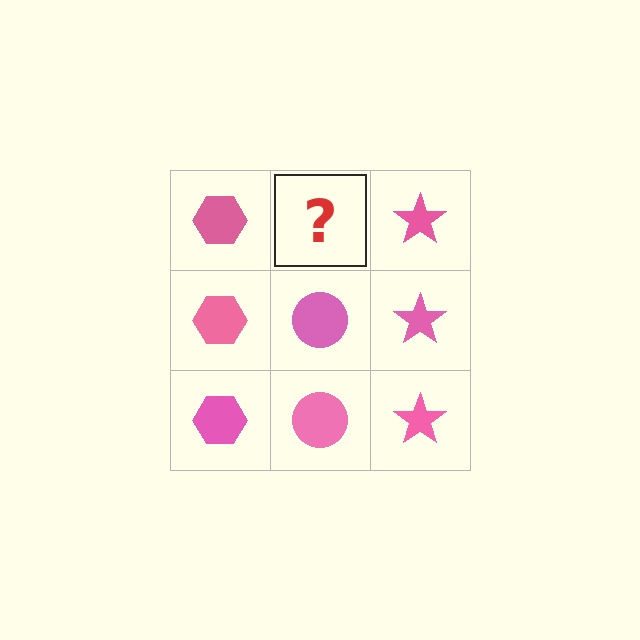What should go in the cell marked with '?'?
The missing cell should contain a pink circle.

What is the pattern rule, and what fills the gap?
The rule is that each column has a consistent shape. The gap should be filled with a pink circle.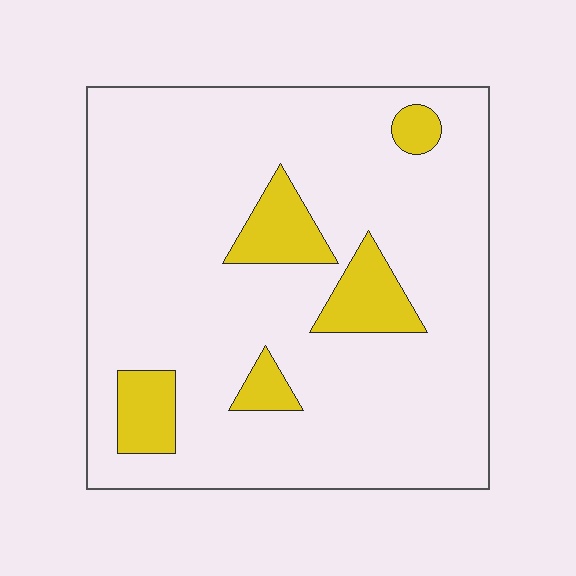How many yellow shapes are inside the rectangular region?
5.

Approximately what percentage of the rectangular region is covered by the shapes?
Approximately 15%.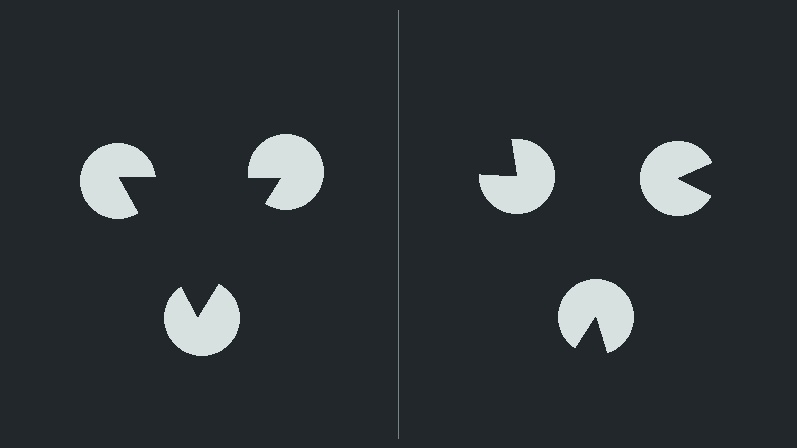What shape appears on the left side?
An illusory triangle.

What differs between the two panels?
The pac-man discs are positioned identically on both sides; only the wedge orientations differ. On the left they align to a triangle; on the right they are misaligned.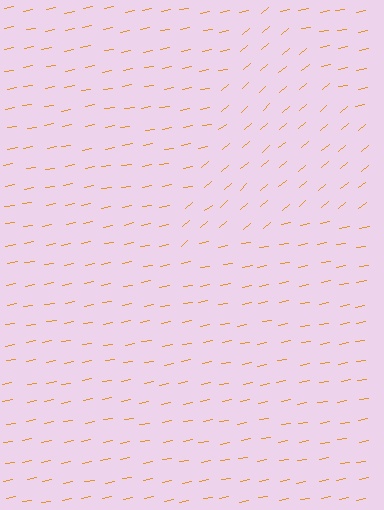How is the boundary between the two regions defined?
The boundary is defined purely by a change in line orientation (approximately 30 degrees difference). All lines are the same color and thickness.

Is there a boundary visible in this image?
Yes, there is a texture boundary formed by a change in line orientation.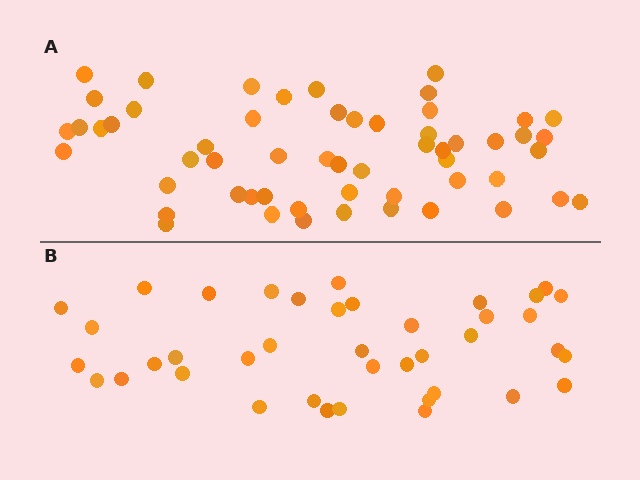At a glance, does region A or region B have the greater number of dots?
Region A (the top region) has more dots.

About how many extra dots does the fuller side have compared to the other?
Region A has approximately 15 more dots than region B.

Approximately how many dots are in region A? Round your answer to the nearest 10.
About 60 dots. (The exact count is 56, which rounds to 60.)